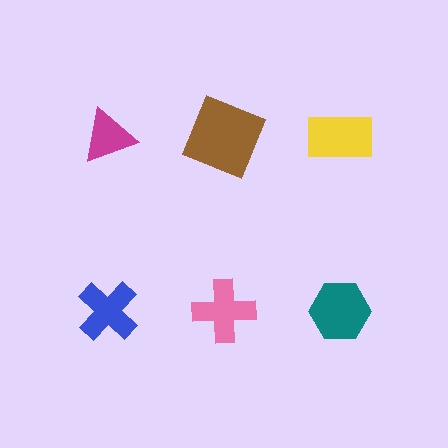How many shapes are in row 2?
3 shapes.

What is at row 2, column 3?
A teal hexagon.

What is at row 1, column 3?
A yellow rectangle.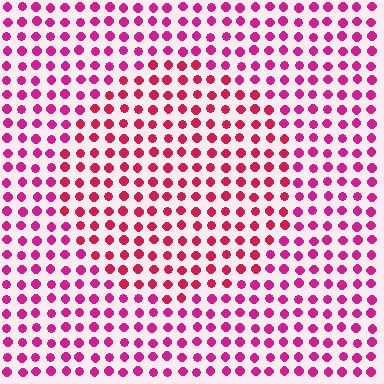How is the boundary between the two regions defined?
The boundary is defined purely by a slight shift in hue (about 23 degrees). Spacing, size, and orientation are identical on both sides.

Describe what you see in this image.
The image is filled with small magenta elements in a uniform arrangement. A circle-shaped region is visible where the elements are tinted to a slightly different hue, forming a subtle color boundary.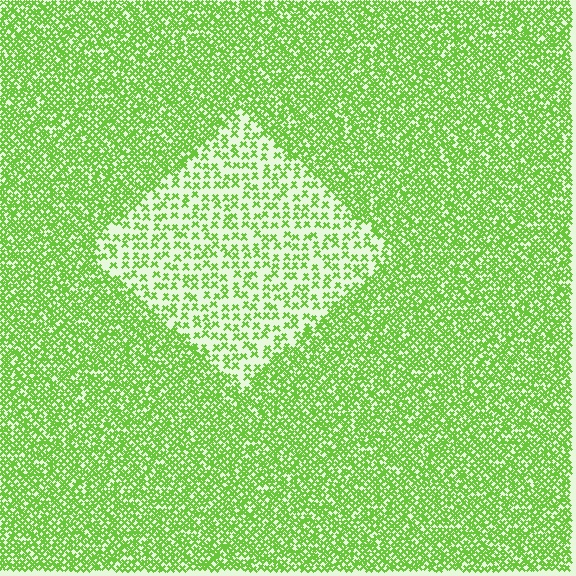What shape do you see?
I see a diamond.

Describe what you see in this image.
The image contains small lime elements arranged at two different densities. A diamond-shaped region is visible where the elements are less densely packed than the surrounding area.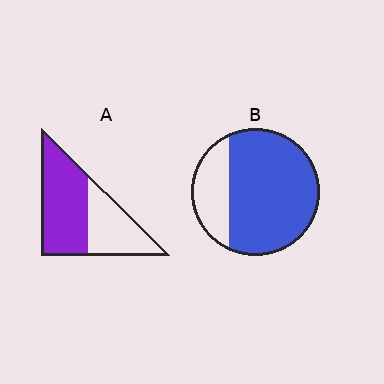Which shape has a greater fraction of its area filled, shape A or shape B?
Shape B.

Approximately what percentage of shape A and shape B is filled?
A is approximately 60% and B is approximately 75%.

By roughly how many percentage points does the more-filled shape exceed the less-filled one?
By roughly 15 percentage points (B over A).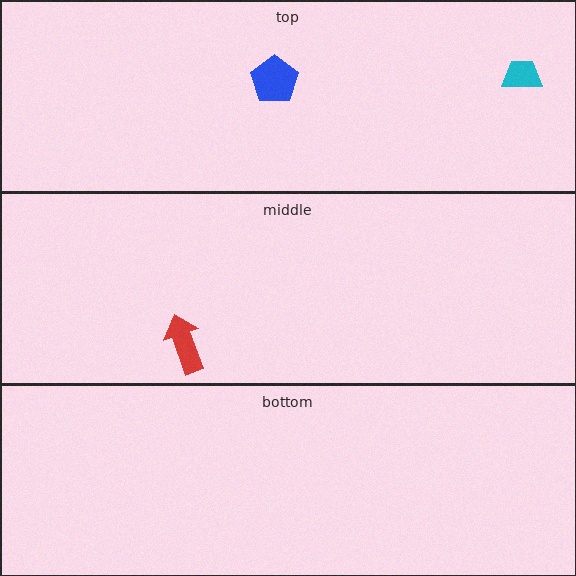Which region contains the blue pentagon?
The top region.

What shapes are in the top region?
The cyan trapezoid, the blue pentagon.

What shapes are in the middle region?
The red arrow.